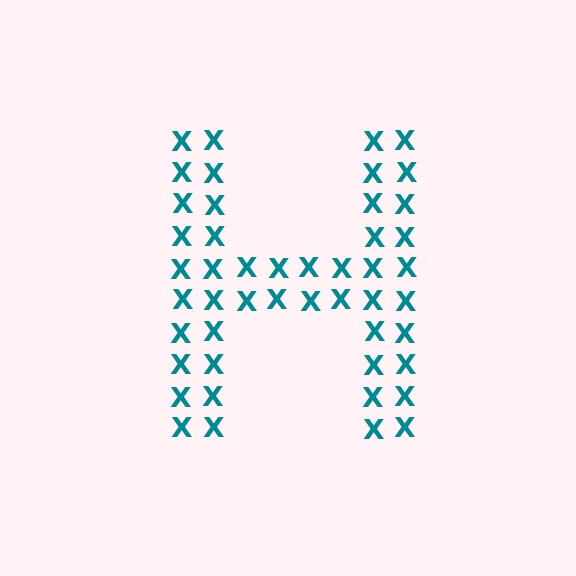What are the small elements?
The small elements are letter X's.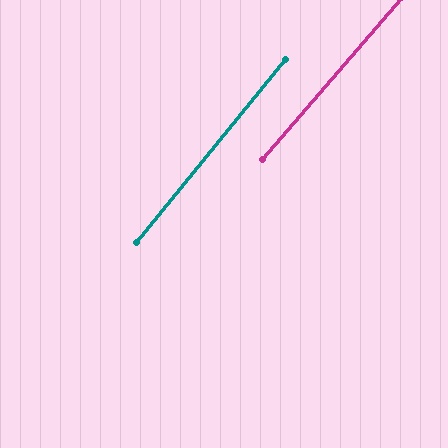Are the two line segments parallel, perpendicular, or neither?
Parallel — their directions differ by only 1.4°.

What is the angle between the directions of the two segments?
Approximately 1 degree.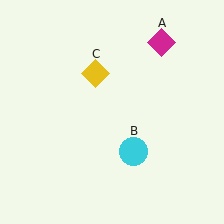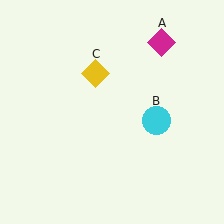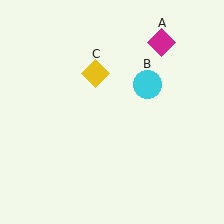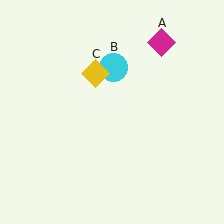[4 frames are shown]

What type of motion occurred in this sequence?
The cyan circle (object B) rotated counterclockwise around the center of the scene.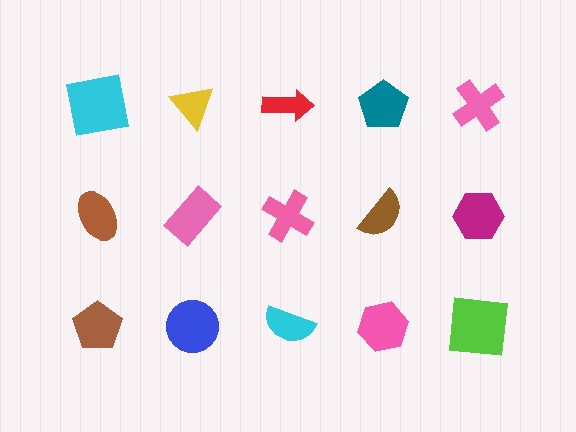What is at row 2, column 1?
A brown ellipse.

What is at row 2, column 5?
A magenta hexagon.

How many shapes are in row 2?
5 shapes.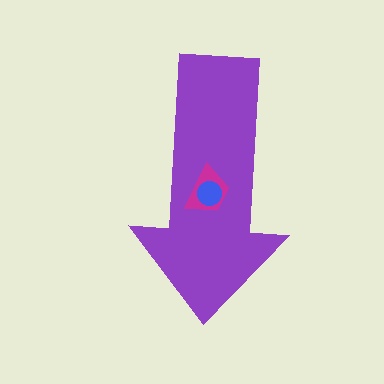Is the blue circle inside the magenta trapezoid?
Yes.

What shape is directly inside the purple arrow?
The magenta trapezoid.